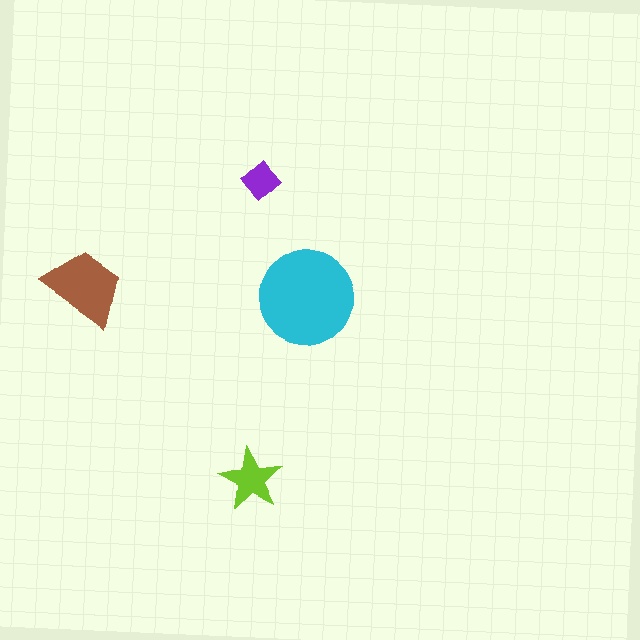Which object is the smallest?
The purple diamond.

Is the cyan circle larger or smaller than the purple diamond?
Larger.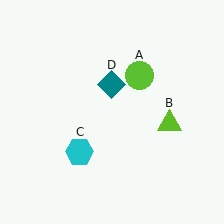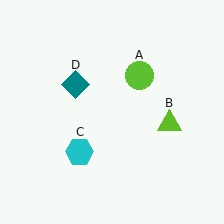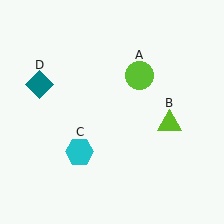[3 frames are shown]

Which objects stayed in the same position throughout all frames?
Lime circle (object A) and lime triangle (object B) and cyan hexagon (object C) remained stationary.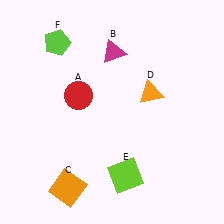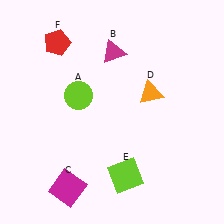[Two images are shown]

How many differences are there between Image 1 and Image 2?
There are 3 differences between the two images.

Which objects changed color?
A changed from red to lime. C changed from orange to magenta. F changed from lime to red.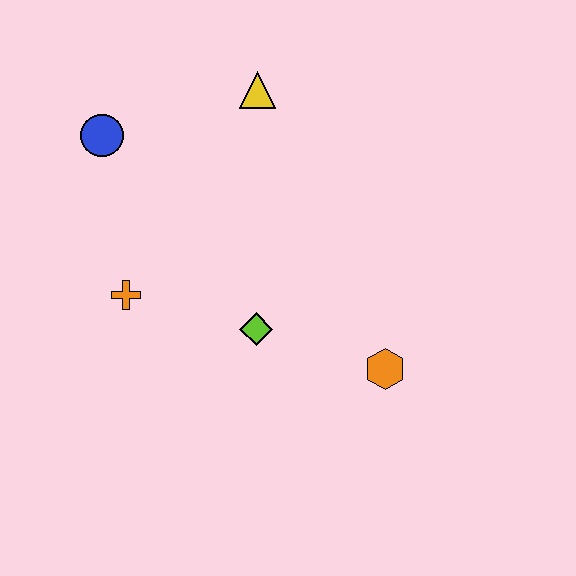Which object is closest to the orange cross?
The lime diamond is closest to the orange cross.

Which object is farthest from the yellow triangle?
The orange hexagon is farthest from the yellow triangle.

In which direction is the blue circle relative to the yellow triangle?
The blue circle is to the left of the yellow triangle.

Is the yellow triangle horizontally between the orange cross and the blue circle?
No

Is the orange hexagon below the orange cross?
Yes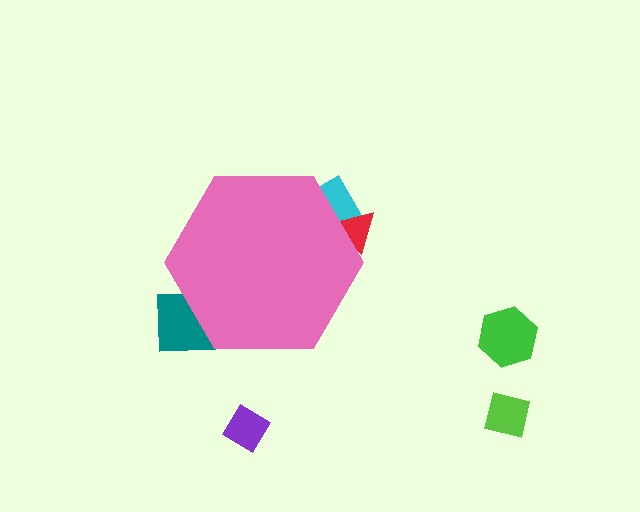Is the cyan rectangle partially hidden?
Yes, the cyan rectangle is partially hidden behind the pink hexagon.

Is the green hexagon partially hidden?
No, the green hexagon is fully visible.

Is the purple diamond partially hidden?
No, the purple diamond is fully visible.